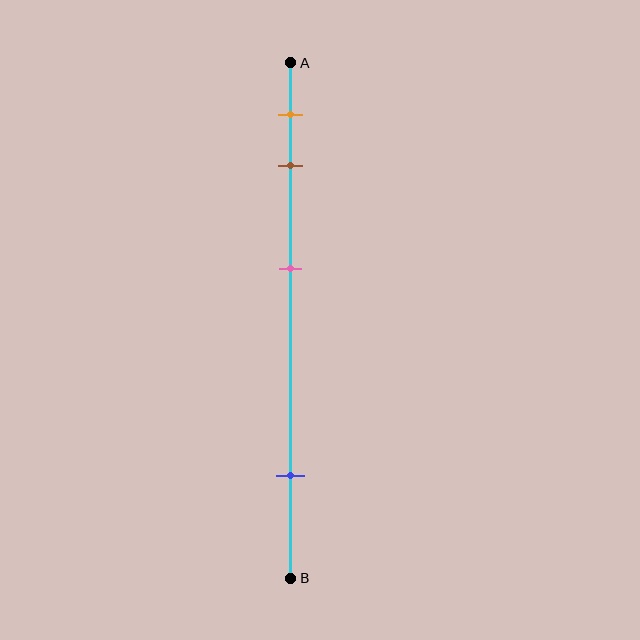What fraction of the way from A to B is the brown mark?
The brown mark is approximately 20% (0.2) of the way from A to B.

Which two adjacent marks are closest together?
The orange and brown marks are the closest adjacent pair.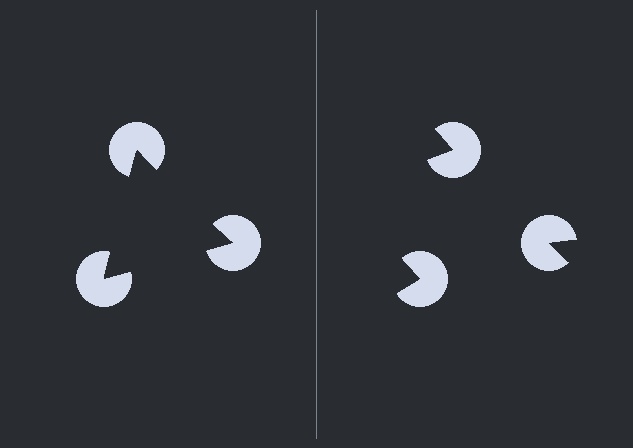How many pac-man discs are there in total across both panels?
6 — 3 on each side.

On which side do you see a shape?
An illusory triangle appears on the left side. On the right side the wedge cuts are rotated, so no coherent shape forms.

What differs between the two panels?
The pac-man discs are positioned identically on both sides; only the wedge orientations differ. On the left they align to a triangle; on the right they are misaligned.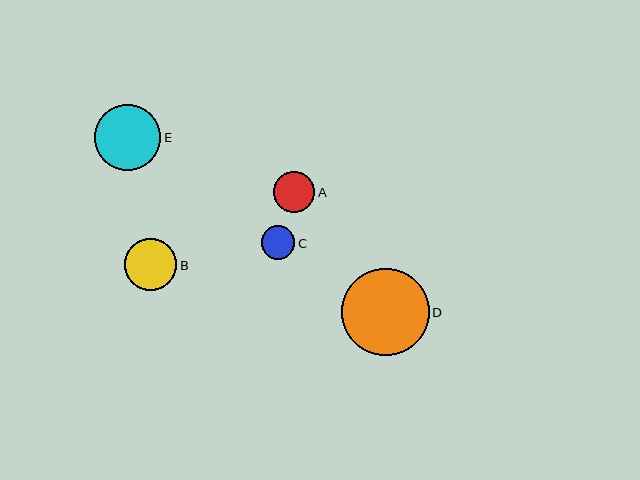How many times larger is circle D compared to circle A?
Circle D is approximately 2.1 times the size of circle A.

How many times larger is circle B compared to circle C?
Circle B is approximately 1.6 times the size of circle C.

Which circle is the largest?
Circle D is the largest with a size of approximately 88 pixels.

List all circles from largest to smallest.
From largest to smallest: D, E, B, A, C.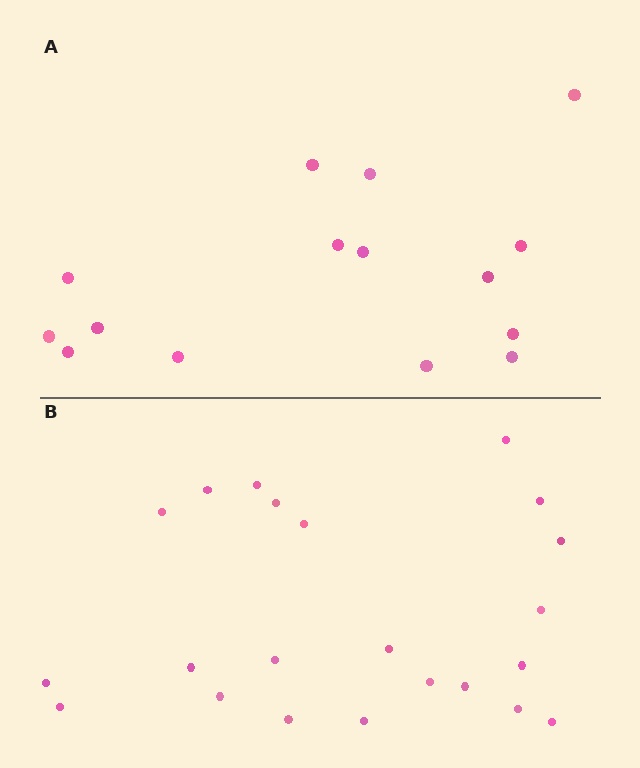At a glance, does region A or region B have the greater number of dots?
Region B (the bottom region) has more dots.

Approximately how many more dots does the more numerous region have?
Region B has roughly 8 or so more dots than region A.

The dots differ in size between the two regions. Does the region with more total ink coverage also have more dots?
No. Region A has more total ink coverage because its dots are larger, but region B actually contains more individual dots. Total area can be misleading — the number of items is what matters here.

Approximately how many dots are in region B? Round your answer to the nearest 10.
About 20 dots. (The exact count is 22, which rounds to 20.)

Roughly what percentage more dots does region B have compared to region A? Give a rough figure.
About 45% more.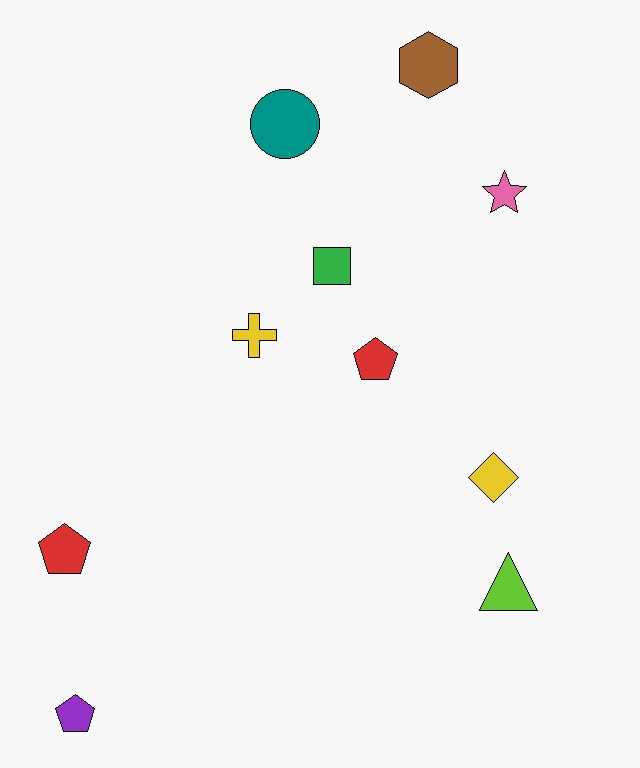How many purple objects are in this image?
There is 1 purple object.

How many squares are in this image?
There is 1 square.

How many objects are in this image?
There are 10 objects.